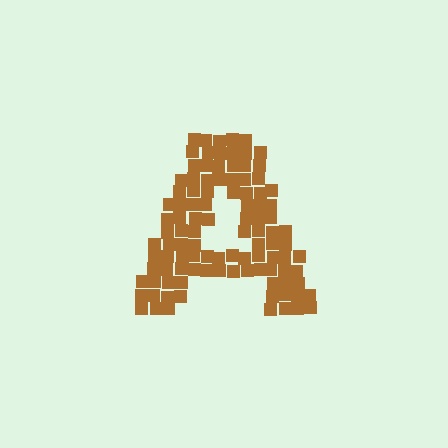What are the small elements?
The small elements are squares.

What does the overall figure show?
The overall figure shows the letter A.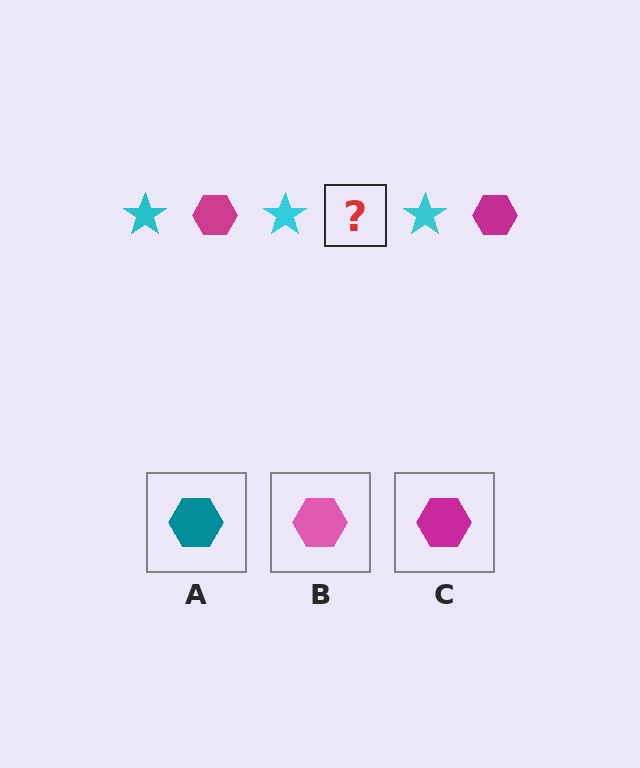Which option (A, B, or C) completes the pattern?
C.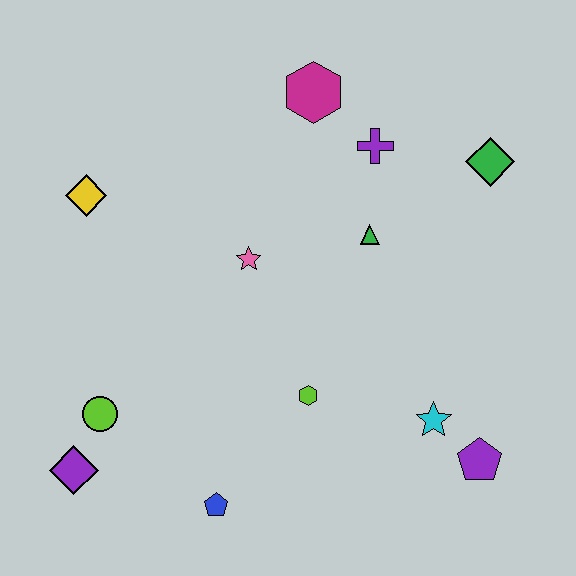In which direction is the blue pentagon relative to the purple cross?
The blue pentagon is below the purple cross.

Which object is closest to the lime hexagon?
The cyan star is closest to the lime hexagon.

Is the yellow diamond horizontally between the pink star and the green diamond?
No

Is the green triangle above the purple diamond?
Yes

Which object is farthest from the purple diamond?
The green diamond is farthest from the purple diamond.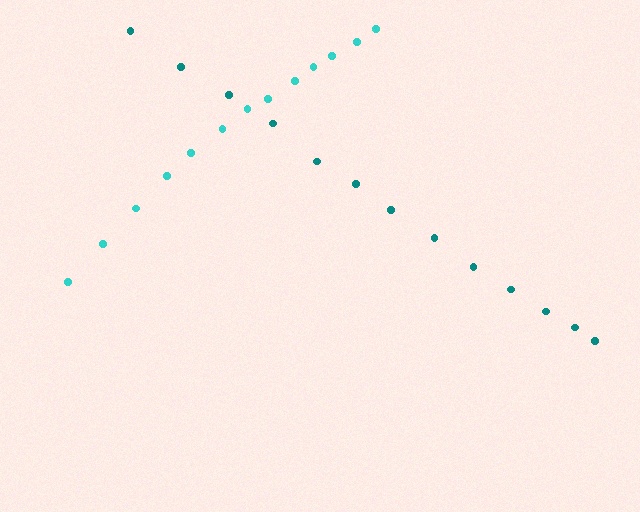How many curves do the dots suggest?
There are 2 distinct paths.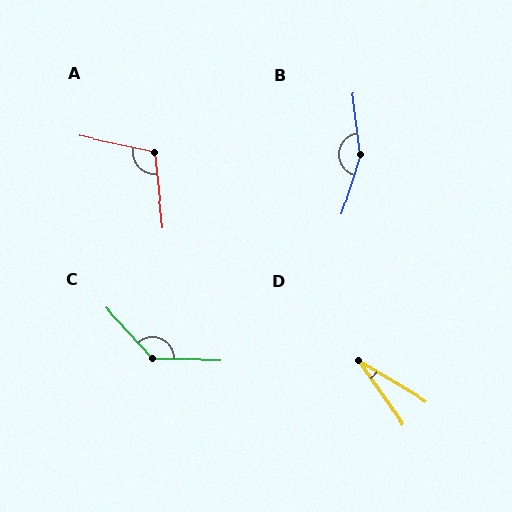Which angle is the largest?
B, at approximately 156 degrees.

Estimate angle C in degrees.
Approximately 133 degrees.